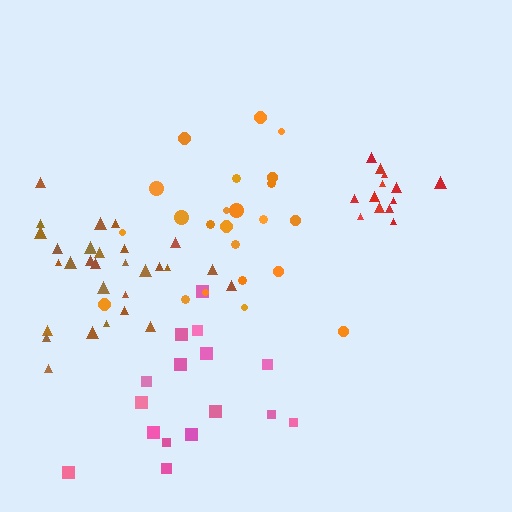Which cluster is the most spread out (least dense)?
Pink.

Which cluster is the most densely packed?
Red.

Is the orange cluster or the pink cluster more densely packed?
Orange.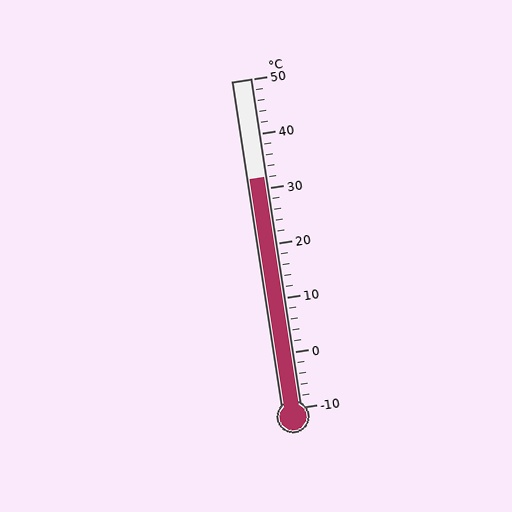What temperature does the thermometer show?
The thermometer shows approximately 32°C.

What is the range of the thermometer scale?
The thermometer scale ranges from -10°C to 50°C.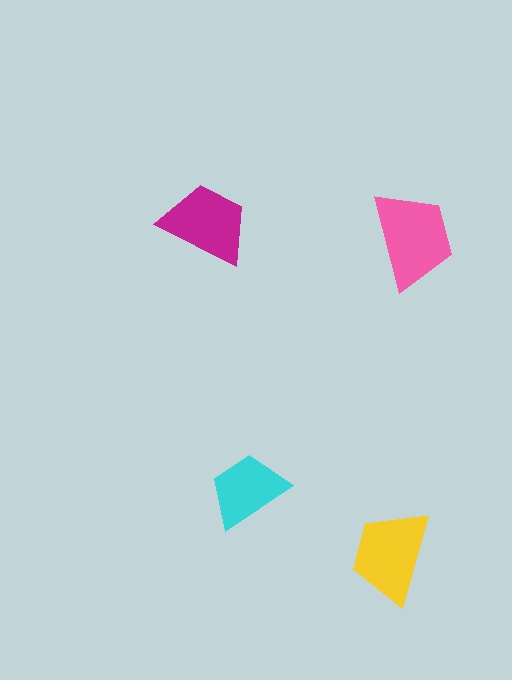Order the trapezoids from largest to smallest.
the pink one, the yellow one, the magenta one, the cyan one.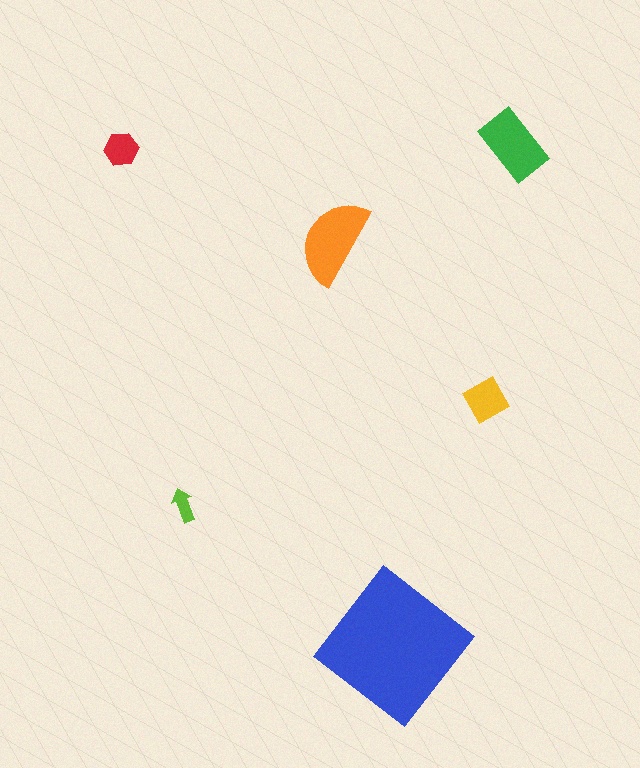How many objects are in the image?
There are 6 objects in the image.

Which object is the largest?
The blue diamond.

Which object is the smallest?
The lime arrow.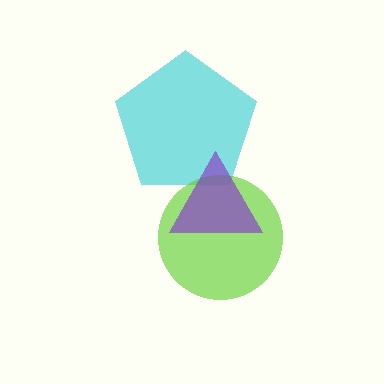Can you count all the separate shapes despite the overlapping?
Yes, there are 3 separate shapes.